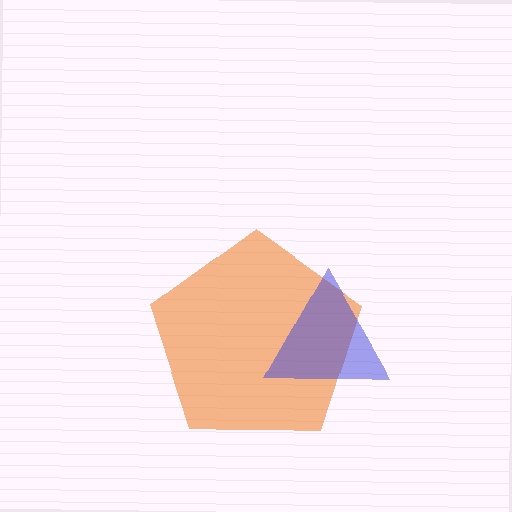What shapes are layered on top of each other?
The layered shapes are: an orange pentagon, a blue triangle.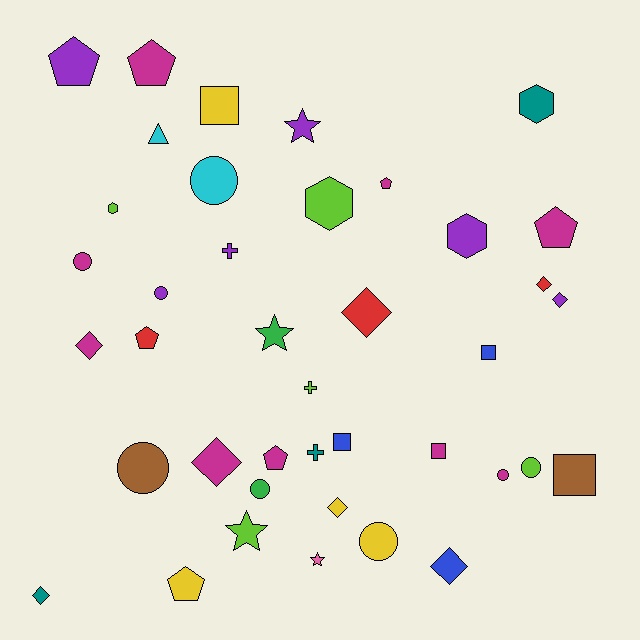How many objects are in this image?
There are 40 objects.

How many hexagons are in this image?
There are 4 hexagons.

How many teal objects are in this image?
There are 3 teal objects.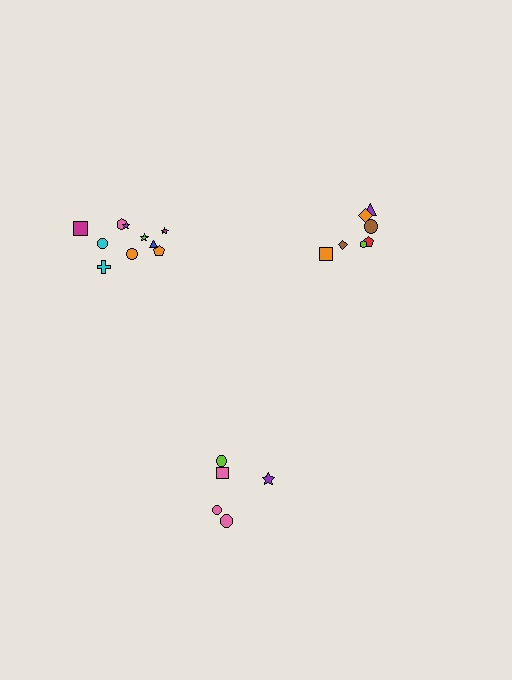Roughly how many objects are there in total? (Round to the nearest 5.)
Roughly 20 objects in total.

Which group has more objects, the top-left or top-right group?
The top-left group.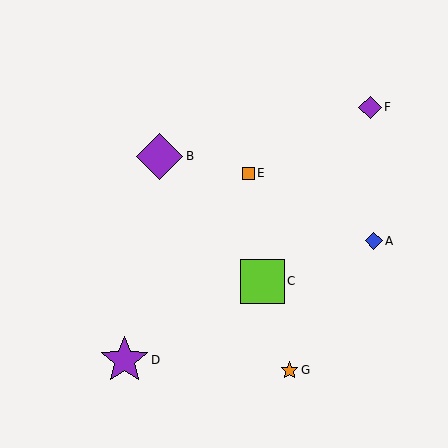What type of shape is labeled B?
Shape B is a purple diamond.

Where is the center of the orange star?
The center of the orange star is at (290, 370).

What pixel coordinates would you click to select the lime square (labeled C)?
Click at (262, 281) to select the lime square C.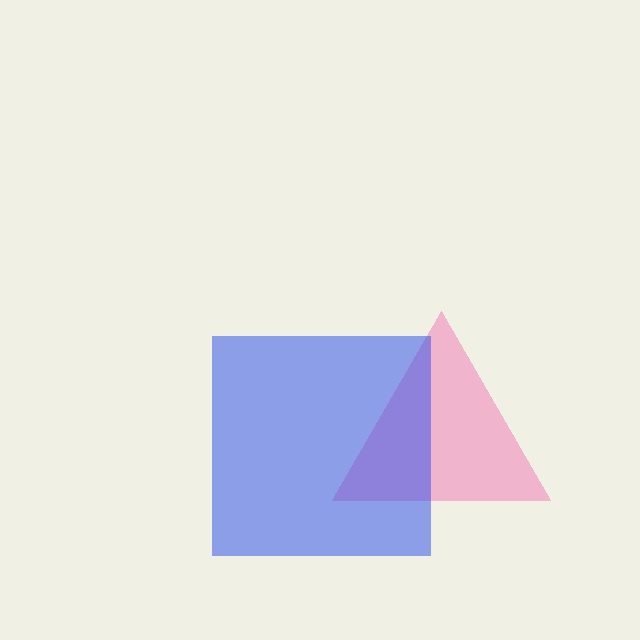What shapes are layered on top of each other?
The layered shapes are: a pink triangle, a blue square.